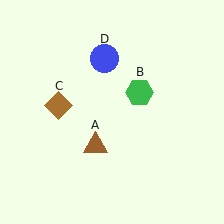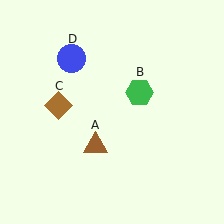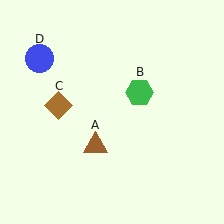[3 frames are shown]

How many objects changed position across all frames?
1 object changed position: blue circle (object D).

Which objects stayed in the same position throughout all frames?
Brown triangle (object A) and green hexagon (object B) and brown diamond (object C) remained stationary.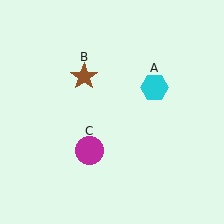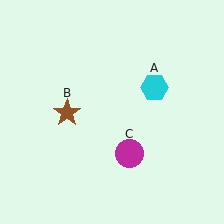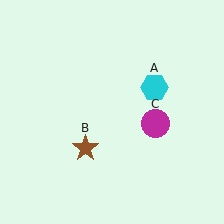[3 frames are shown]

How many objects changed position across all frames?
2 objects changed position: brown star (object B), magenta circle (object C).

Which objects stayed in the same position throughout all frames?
Cyan hexagon (object A) remained stationary.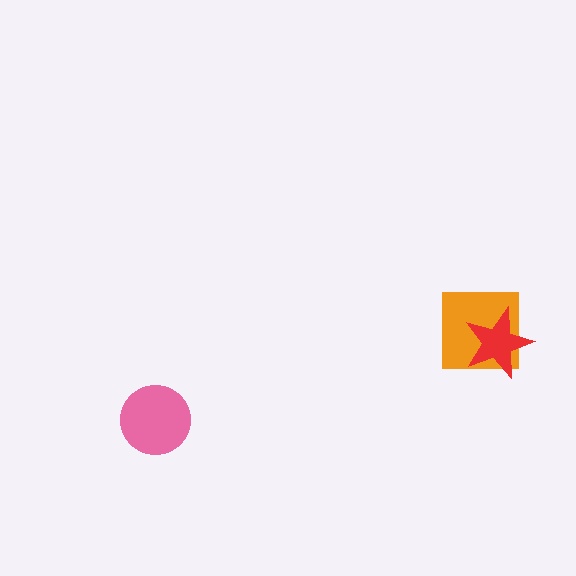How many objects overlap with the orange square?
1 object overlaps with the orange square.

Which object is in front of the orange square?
The red star is in front of the orange square.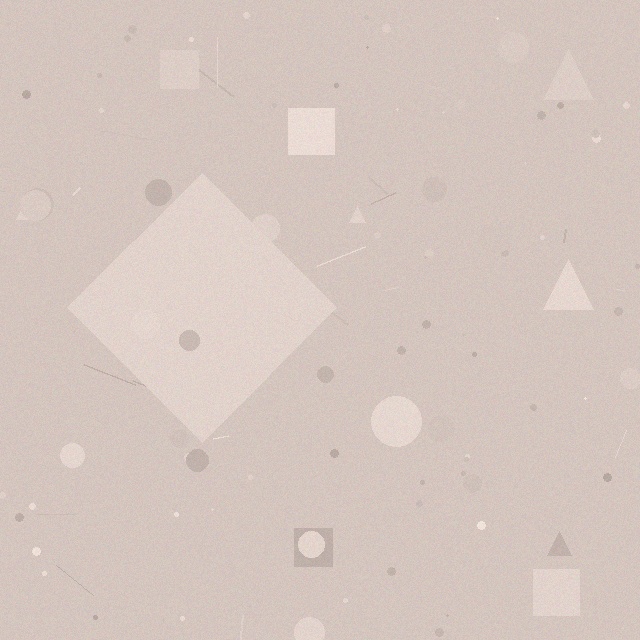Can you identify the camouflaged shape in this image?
The camouflaged shape is a diamond.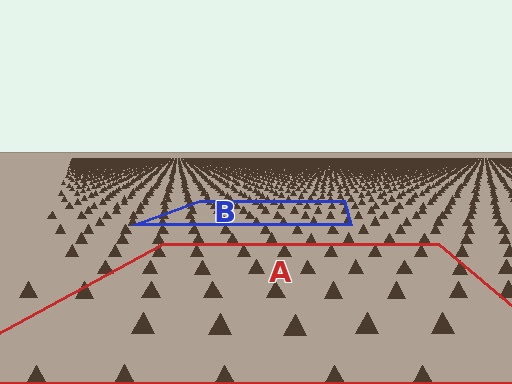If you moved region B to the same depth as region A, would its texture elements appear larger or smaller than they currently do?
They would appear larger. At a closer depth, the same texture elements are projected at a bigger on-screen size.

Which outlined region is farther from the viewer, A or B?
Region B is farther from the viewer — the texture elements inside it appear smaller and more densely packed.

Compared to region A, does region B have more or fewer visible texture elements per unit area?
Region B has more texture elements per unit area — they are packed more densely because it is farther away.